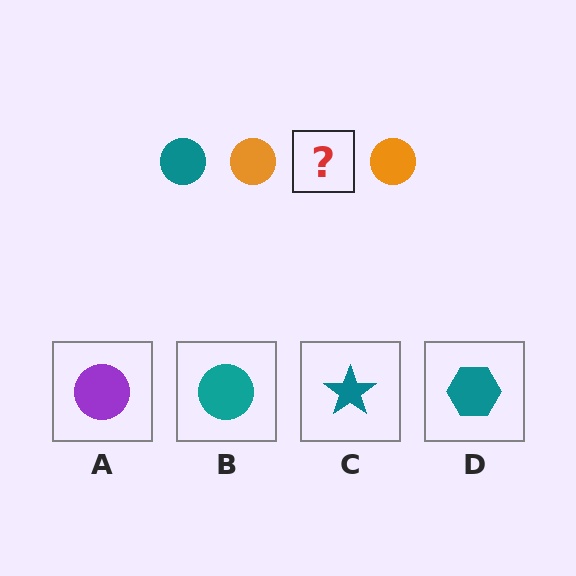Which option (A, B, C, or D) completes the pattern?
B.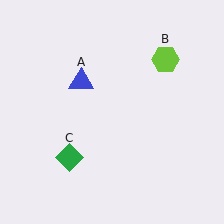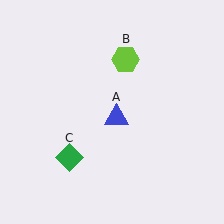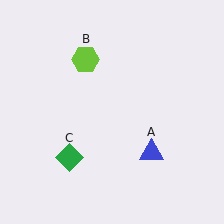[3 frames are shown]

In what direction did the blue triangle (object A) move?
The blue triangle (object A) moved down and to the right.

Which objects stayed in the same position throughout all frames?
Green diamond (object C) remained stationary.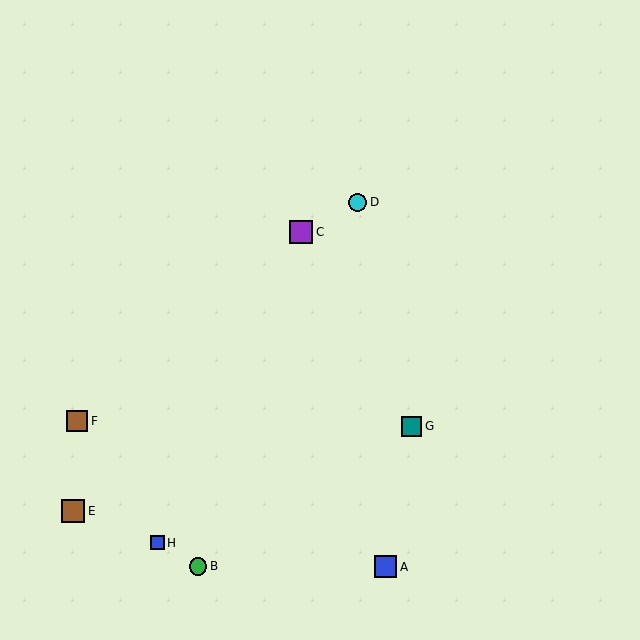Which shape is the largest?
The purple square (labeled C) is the largest.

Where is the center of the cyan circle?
The center of the cyan circle is at (358, 202).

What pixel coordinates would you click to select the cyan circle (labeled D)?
Click at (358, 202) to select the cyan circle D.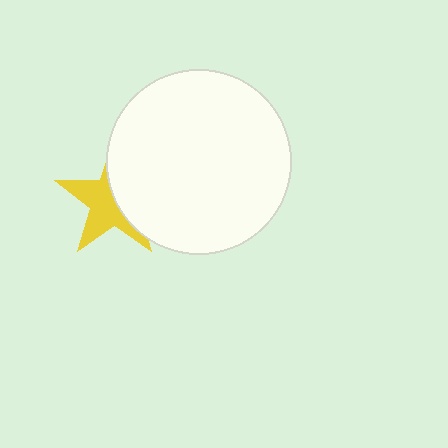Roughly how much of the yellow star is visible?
About half of it is visible (roughly 53%).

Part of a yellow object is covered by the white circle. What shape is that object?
It is a star.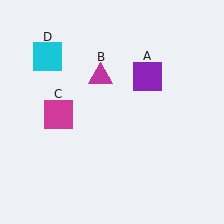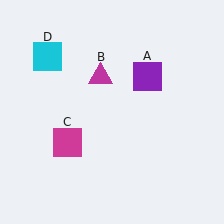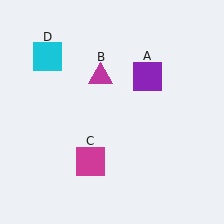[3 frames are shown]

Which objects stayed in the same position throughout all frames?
Purple square (object A) and magenta triangle (object B) and cyan square (object D) remained stationary.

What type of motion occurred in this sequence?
The magenta square (object C) rotated counterclockwise around the center of the scene.